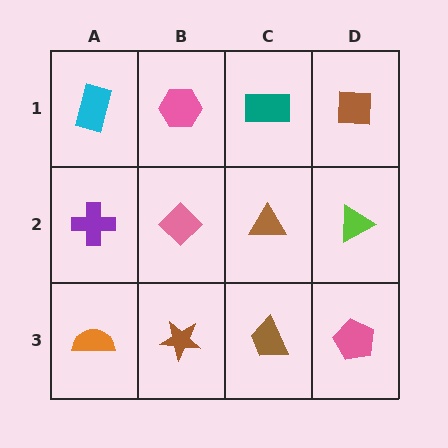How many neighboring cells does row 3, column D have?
2.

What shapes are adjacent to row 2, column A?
A cyan rectangle (row 1, column A), an orange semicircle (row 3, column A), a pink diamond (row 2, column B).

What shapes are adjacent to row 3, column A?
A purple cross (row 2, column A), a brown star (row 3, column B).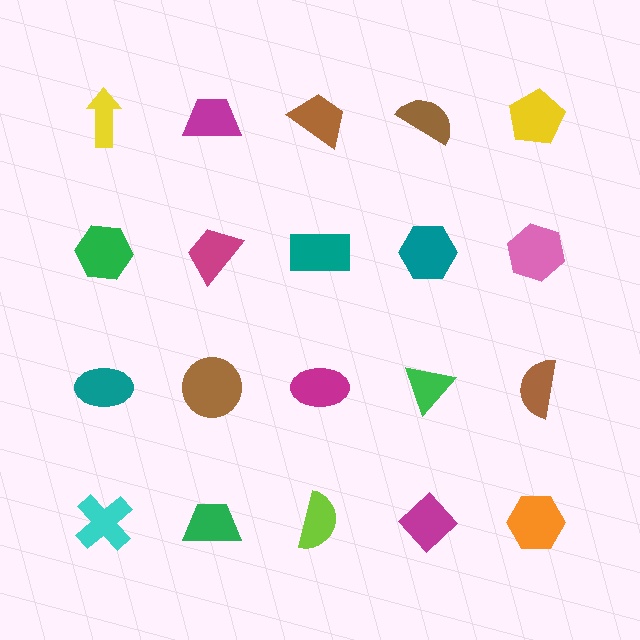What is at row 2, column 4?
A teal hexagon.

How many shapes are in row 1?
5 shapes.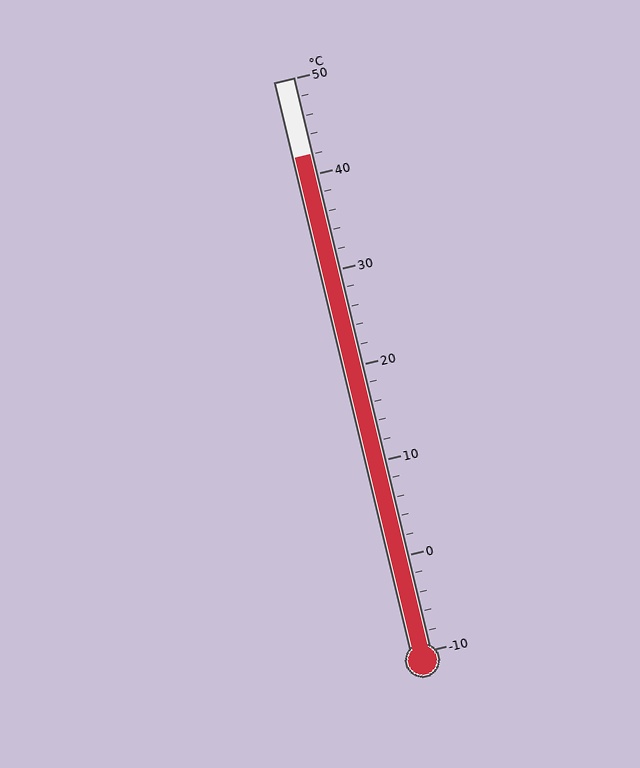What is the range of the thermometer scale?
The thermometer scale ranges from -10°C to 50°C.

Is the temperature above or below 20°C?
The temperature is above 20°C.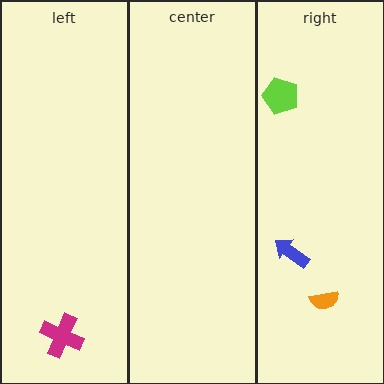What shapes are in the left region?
The magenta cross.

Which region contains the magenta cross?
The left region.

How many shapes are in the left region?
1.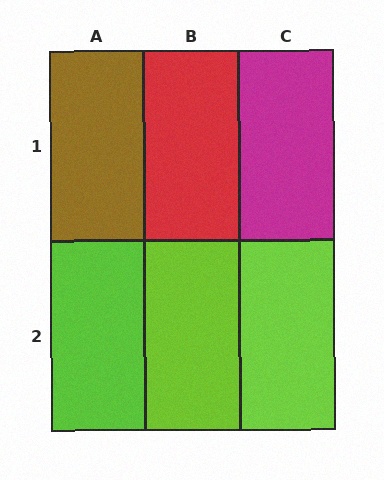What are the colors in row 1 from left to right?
Brown, red, magenta.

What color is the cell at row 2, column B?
Lime.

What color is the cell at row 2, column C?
Lime.